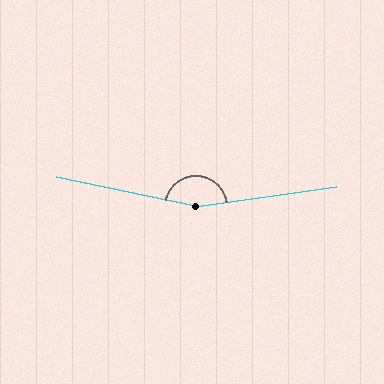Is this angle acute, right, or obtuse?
It is obtuse.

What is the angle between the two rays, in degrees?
Approximately 160 degrees.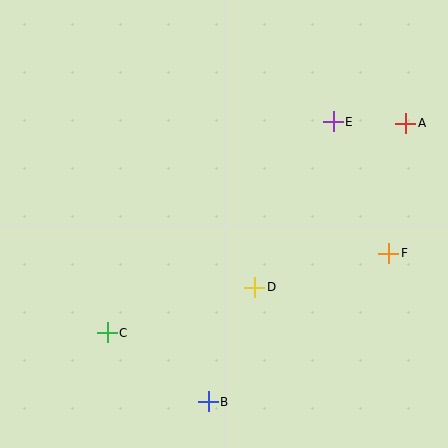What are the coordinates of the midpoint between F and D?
The midpoint between F and D is at (322, 270).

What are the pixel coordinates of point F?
Point F is at (389, 254).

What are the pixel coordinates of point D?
Point D is at (255, 287).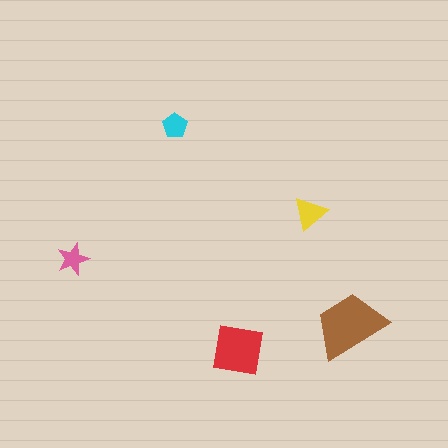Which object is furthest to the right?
The brown trapezoid is rightmost.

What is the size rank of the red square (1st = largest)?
2nd.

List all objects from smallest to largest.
The pink star, the cyan pentagon, the yellow triangle, the red square, the brown trapezoid.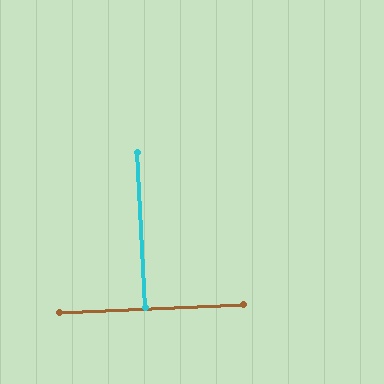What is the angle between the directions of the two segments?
Approximately 90 degrees.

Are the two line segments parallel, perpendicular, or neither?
Perpendicular — they meet at approximately 90°.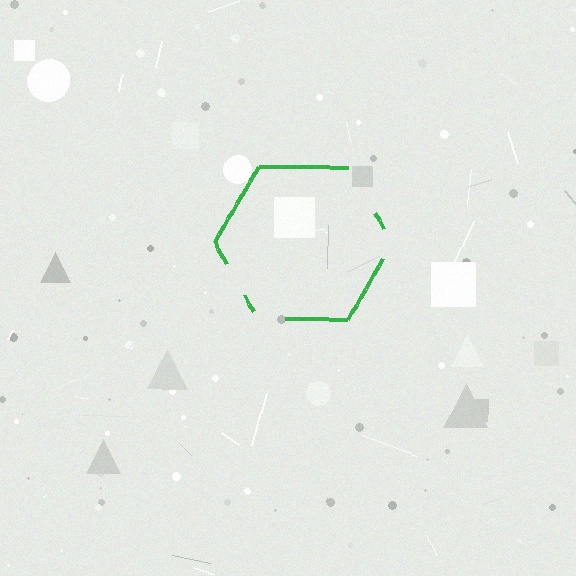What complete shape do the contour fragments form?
The contour fragments form a hexagon.